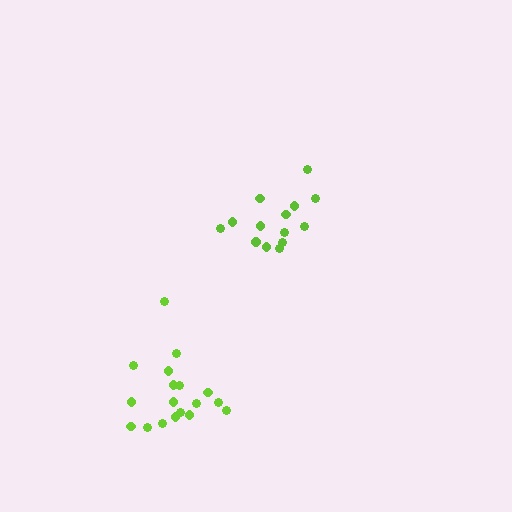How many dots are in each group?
Group 1: 14 dots, Group 2: 18 dots (32 total).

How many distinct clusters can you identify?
There are 2 distinct clusters.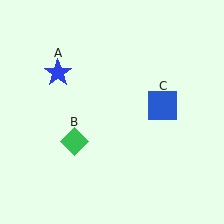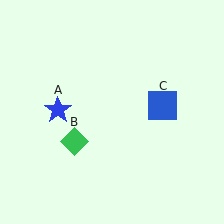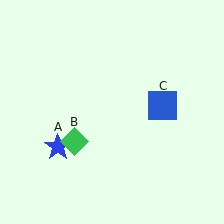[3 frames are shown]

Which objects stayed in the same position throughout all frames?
Green diamond (object B) and blue square (object C) remained stationary.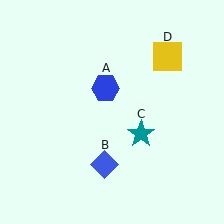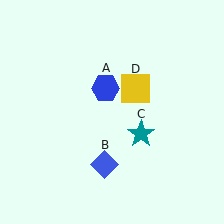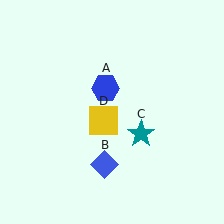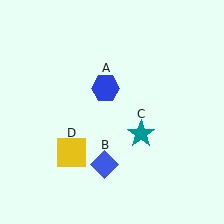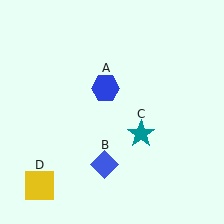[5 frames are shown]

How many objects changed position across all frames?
1 object changed position: yellow square (object D).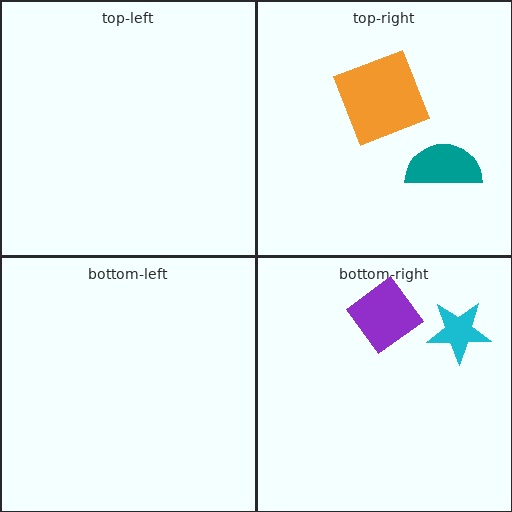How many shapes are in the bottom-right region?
2.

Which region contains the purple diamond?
The bottom-right region.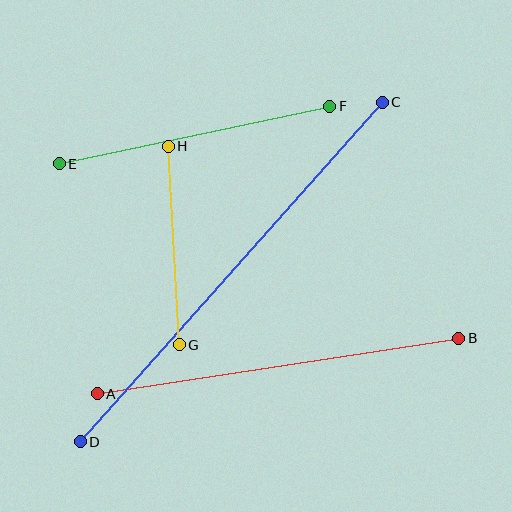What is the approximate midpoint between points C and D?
The midpoint is at approximately (231, 272) pixels.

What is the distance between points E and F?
The distance is approximately 277 pixels.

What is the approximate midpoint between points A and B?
The midpoint is at approximately (278, 366) pixels.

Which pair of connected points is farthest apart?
Points C and D are farthest apart.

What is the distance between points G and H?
The distance is approximately 199 pixels.